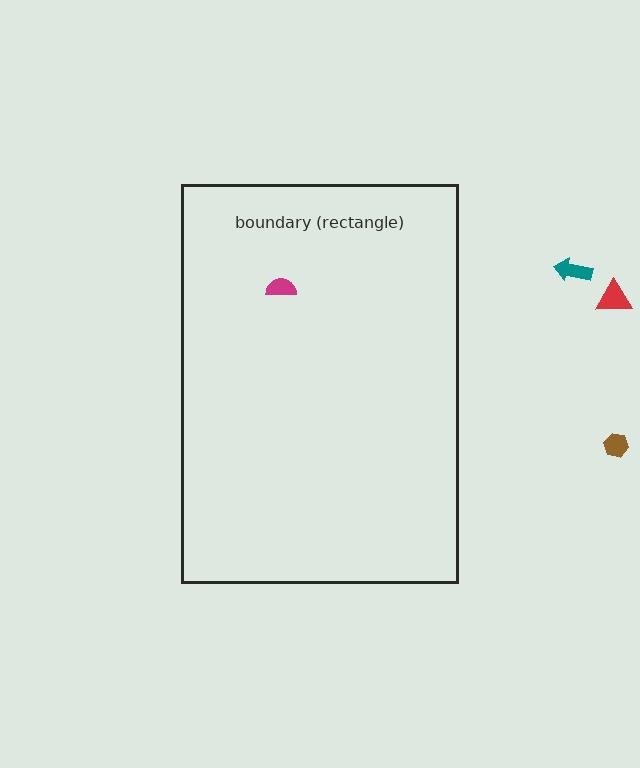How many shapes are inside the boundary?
1 inside, 3 outside.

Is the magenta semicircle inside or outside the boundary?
Inside.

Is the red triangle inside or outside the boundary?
Outside.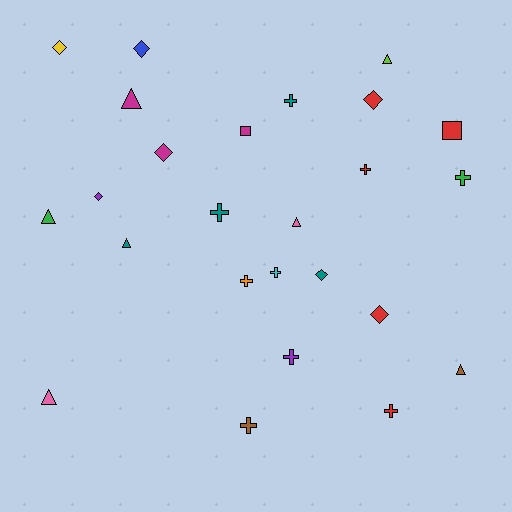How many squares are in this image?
There are 2 squares.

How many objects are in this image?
There are 25 objects.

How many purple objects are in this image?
There are 2 purple objects.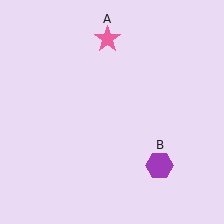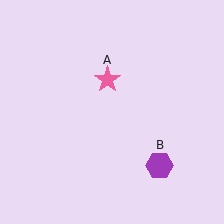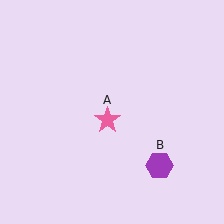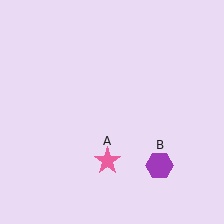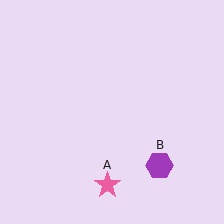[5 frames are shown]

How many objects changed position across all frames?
1 object changed position: pink star (object A).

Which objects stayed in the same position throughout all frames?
Purple hexagon (object B) remained stationary.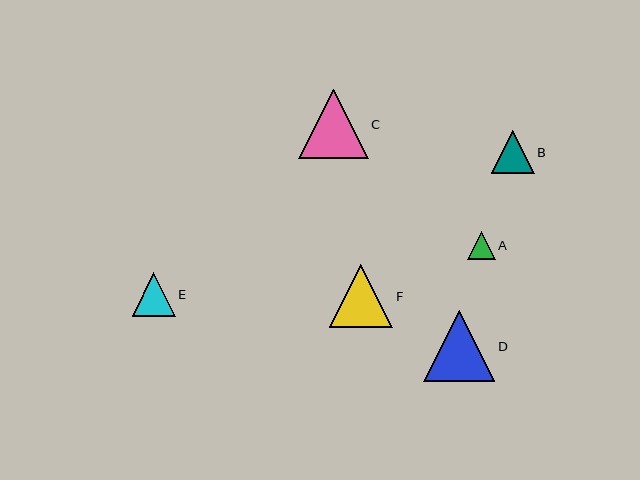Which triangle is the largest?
Triangle D is the largest with a size of approximately 71 pixels.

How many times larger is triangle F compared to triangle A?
Triangle F is approximately 2.3 times the size of triangle A.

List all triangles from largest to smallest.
From largest to smallest: D, C, F, E, B, A.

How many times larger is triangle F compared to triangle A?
Triangle F is approximately 2.3 times the size of triangle A.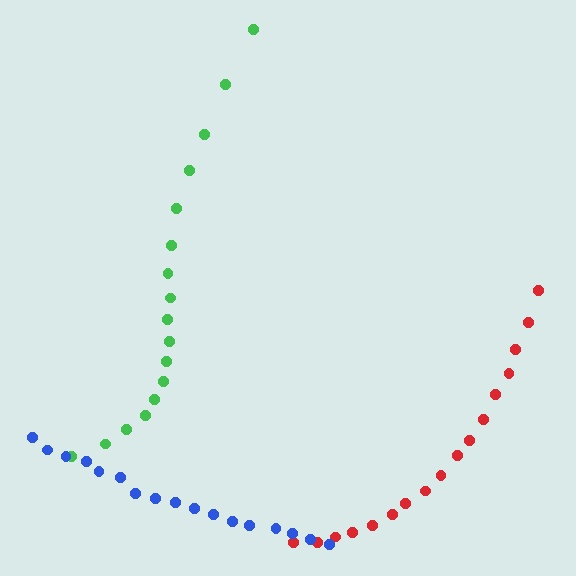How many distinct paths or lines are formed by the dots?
There are 3 distinct paths.